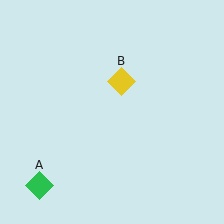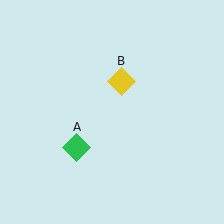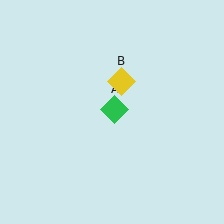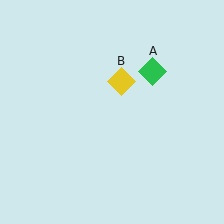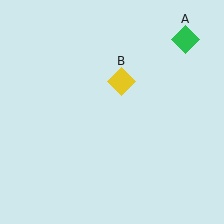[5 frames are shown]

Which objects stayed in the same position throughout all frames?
Yellow diamond (object B) remained stationary.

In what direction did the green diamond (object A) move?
The green diamond (object A) moved up and to the right.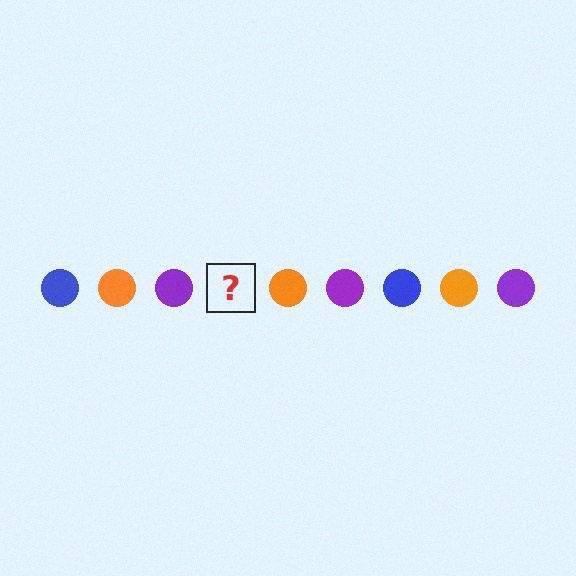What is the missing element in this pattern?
The missing element is a blue circle.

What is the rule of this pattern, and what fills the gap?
The rule is that the pattern cycles through blue, orange, purple circles. The gap should be filled with a blue circle.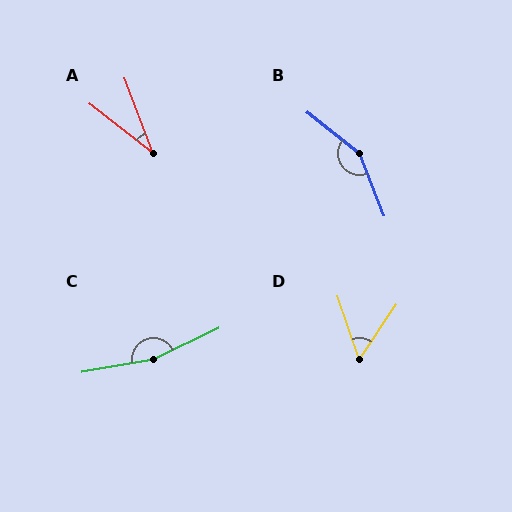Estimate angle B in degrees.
Approximately 149 degrees.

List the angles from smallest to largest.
A (32°), D (53°), B (149°), C (164°).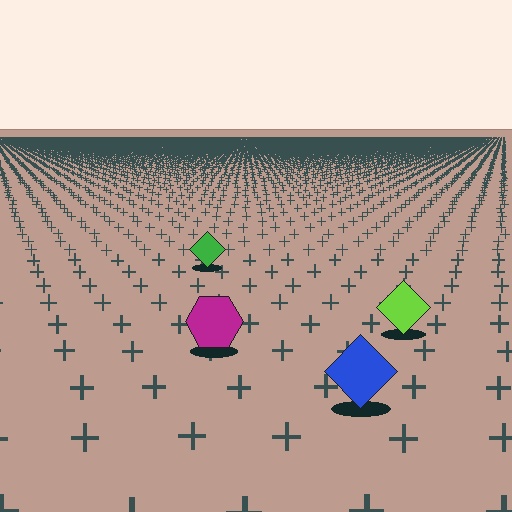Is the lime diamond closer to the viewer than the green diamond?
Yes. The lime diamond is closer — you can tell from the texture gradient: the ground texture is coarser near it.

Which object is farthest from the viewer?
The green diamond is farthest from the viewer. It appears smaller and the ground texture around it is denser.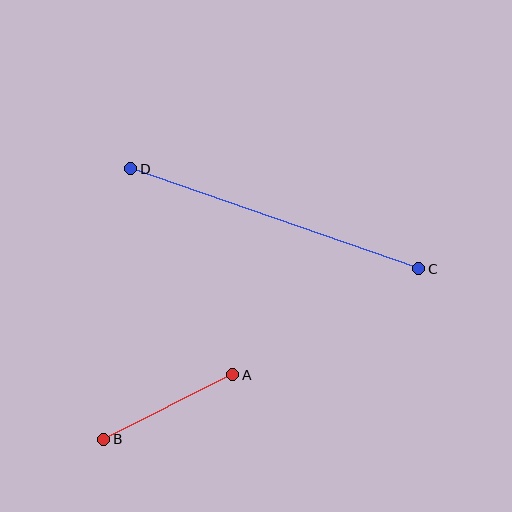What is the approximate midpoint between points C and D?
The midpoint is at approximately (275, 219) pixels.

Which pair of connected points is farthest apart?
Points C and D are farthest apart.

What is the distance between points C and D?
The distance is approximately 304 pixels.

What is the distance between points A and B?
The distance is approximately 144 pixels.